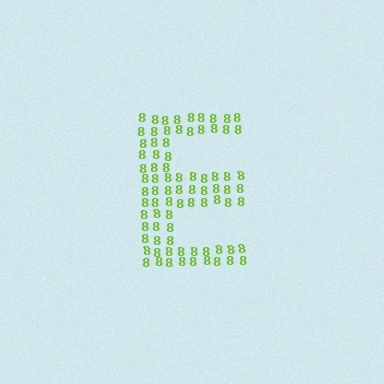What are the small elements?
The small elements are digit 8's.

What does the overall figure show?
The overall figure shows the letter E.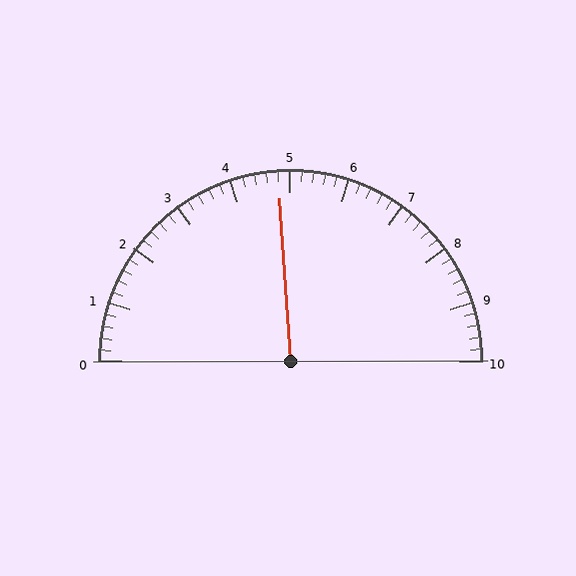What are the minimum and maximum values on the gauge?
The gauge ranges from 0 to 10.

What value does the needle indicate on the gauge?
The needle indicates approximately 4.8.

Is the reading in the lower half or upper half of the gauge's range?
The reading is in the lower half of the range (0 to 10).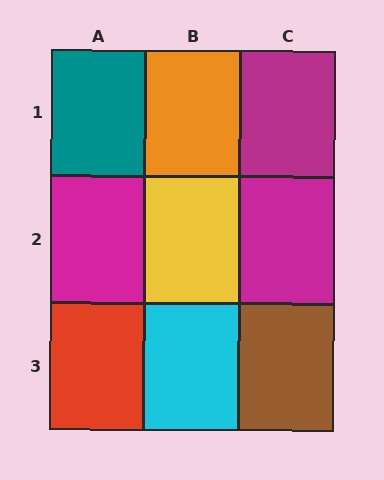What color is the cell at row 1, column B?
Orange.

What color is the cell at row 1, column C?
Magenta.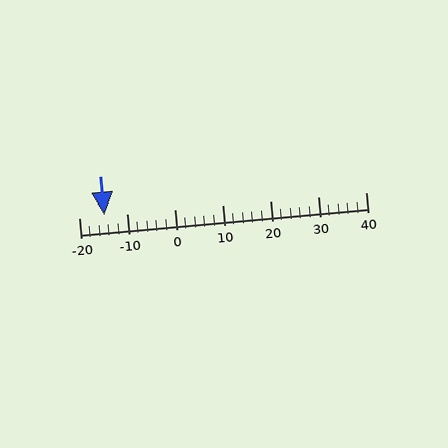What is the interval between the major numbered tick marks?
The major tick marks are spaced 10 units apart.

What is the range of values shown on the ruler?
The ruler shows values from -20 to 40.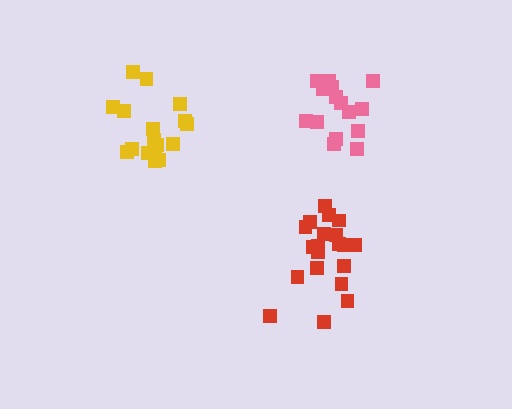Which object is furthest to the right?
The pink cluster is rightmost.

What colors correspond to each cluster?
The clusters are colored: yellow, pink, red.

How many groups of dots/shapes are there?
There are 3 groups.